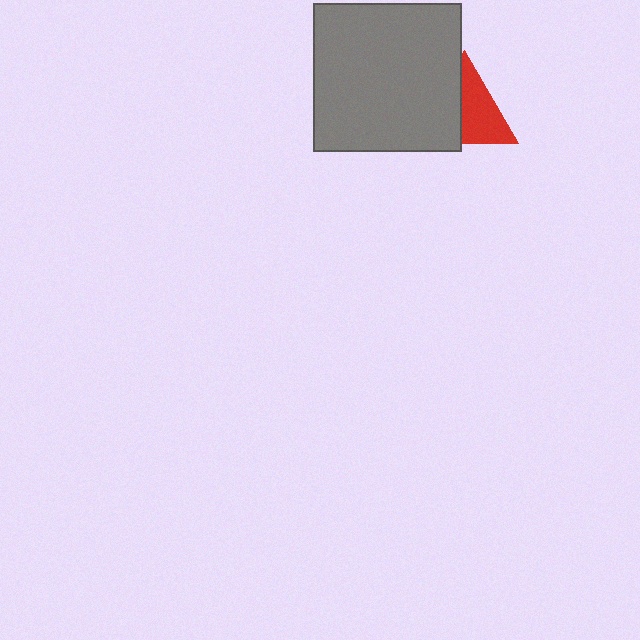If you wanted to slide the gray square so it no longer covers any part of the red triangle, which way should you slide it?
Slide it left — that is the most direct way to separate the two shapes.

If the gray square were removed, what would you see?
You would see the complete red triangle.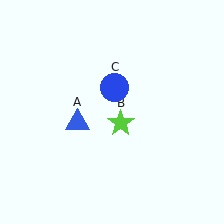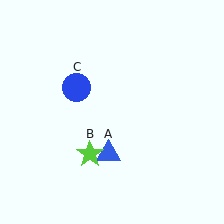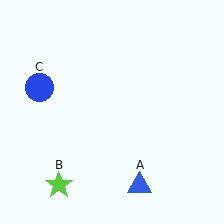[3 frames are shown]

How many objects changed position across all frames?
3 objects changed position: blue triangle (object A), lime star (object B), blue circle (object C).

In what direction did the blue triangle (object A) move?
The blue triangle (object A) moved down and to the right.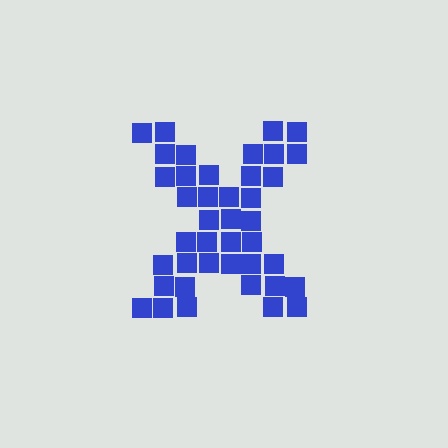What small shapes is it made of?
It is made of small squares.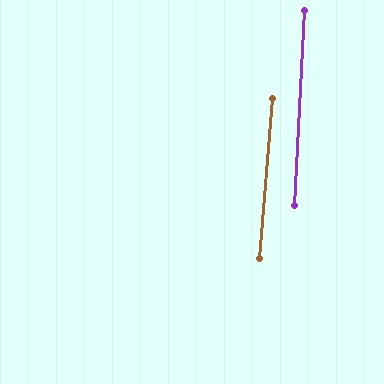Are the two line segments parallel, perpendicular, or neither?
Parallel — their directions differ by only 1.6°.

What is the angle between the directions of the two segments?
Approximately 2 degrees.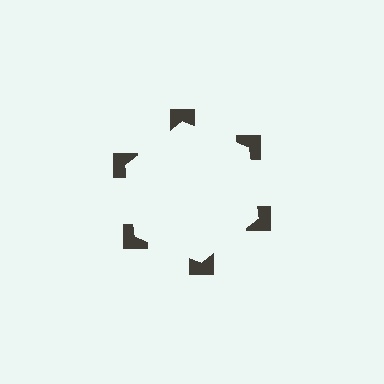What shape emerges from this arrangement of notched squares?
An illusory hexagon — its edges are inferred from the aligned wedge cuts in the notched squares, not physically drawn.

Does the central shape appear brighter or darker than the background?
It typically appears slightly brighter than the background, even though no actual brightness change is drawn.